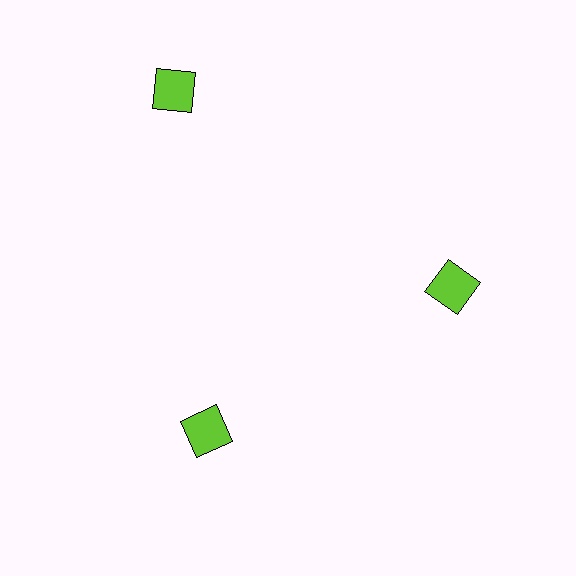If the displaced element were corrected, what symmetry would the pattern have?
It would have 3-fold rotational symmetry — the pattern would map onto itself every 120 degrees.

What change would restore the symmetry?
The symmetry would be restored by moving it inward, back onto the ring so that all 3 squares sit at equal angles and equal distance from the center.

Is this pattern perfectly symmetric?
No. The 3 lime squares are arranged in a ring, but one element near the 11 o'clock position is pushed outward from the center, breaking the 3-fold rotational symmetry.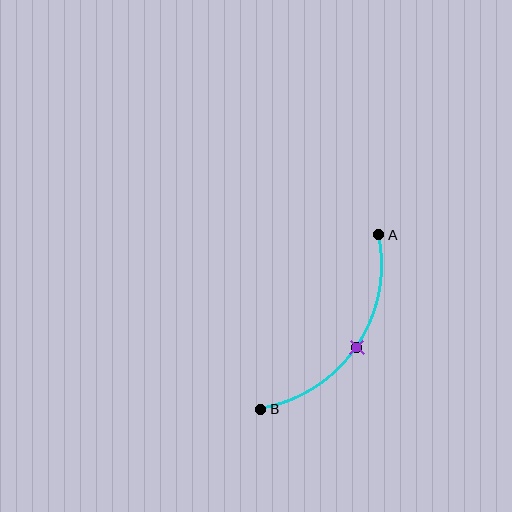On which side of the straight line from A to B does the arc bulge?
The arc bulges below and to the right of the straight line connecting A and B.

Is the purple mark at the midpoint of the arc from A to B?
Yes. The purple mark lies on the arc at equal arc-length from both A and B — it is the arc midpoint.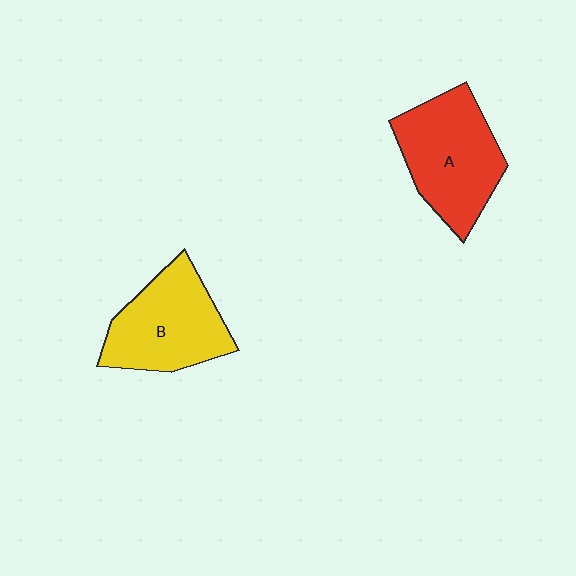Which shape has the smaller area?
Shape B (yellow).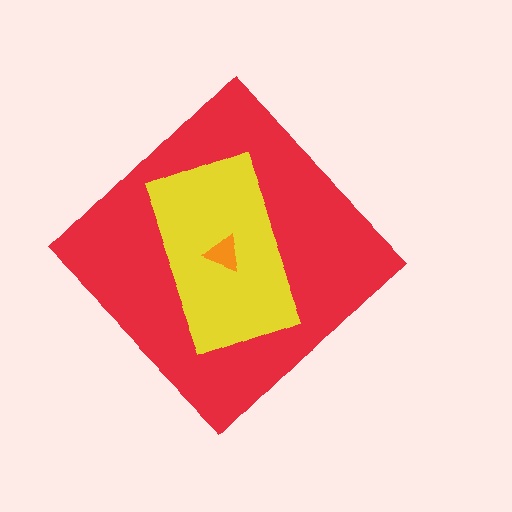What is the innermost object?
The orange triangle.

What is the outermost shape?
The red diamond.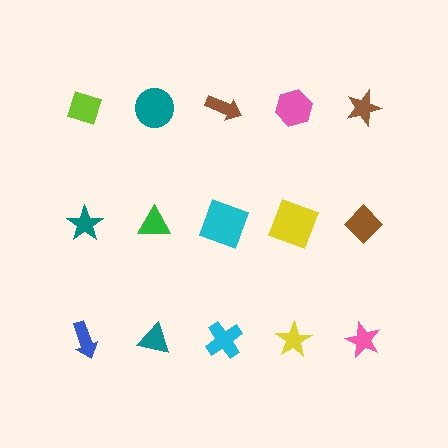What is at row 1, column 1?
A lime diamond.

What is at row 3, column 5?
A pink star.